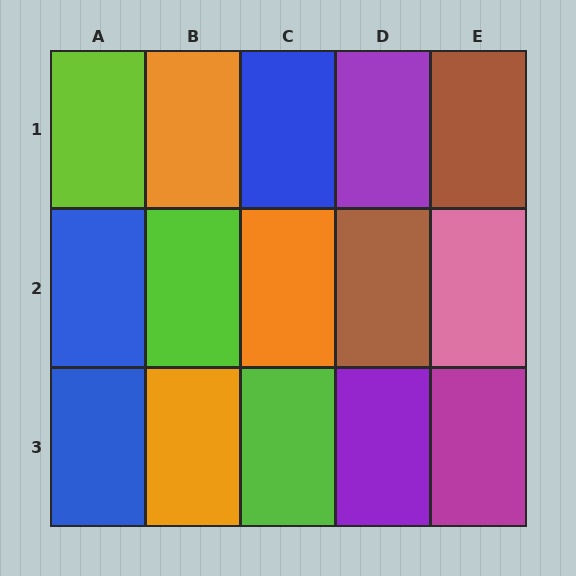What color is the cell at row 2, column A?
Blue.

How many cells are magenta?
1 cell is magenta.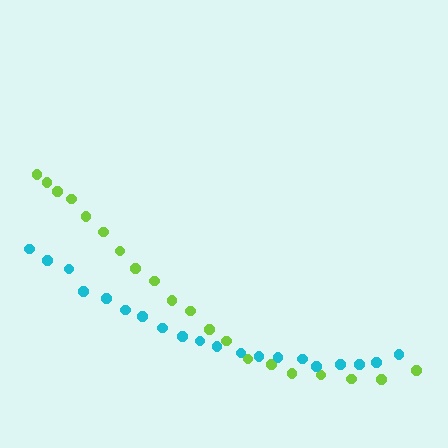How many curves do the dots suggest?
There are 2 distinct paths.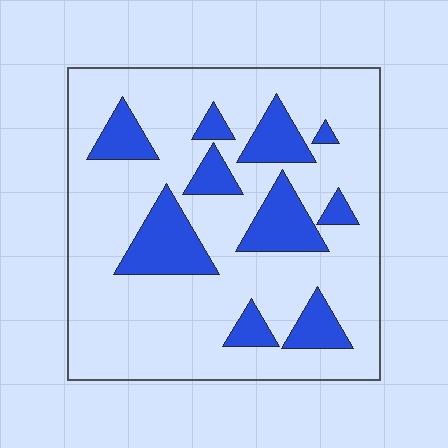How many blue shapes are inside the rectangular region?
10.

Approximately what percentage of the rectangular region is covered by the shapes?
Approximately 20%.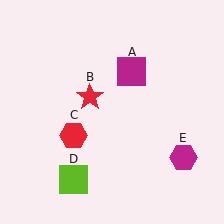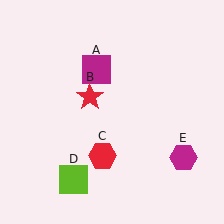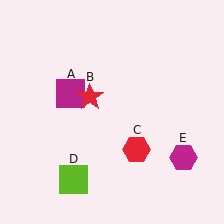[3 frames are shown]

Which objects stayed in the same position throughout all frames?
Red star (object B) and lime square (object D) and magenta hexagon (object E) remained stationary.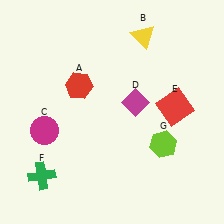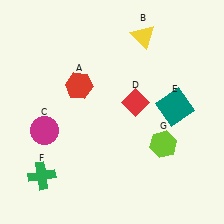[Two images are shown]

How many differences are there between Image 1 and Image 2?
There are 2 differences between the two images.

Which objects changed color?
D changed from magenta to red. E changed from red to teal.